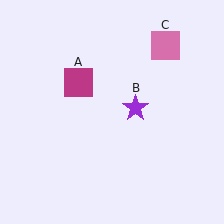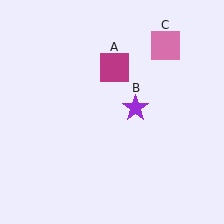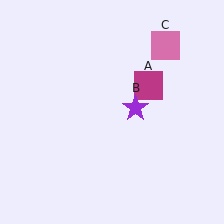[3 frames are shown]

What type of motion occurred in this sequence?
The magenta square (object A) rotated clockwise around the center of the scene.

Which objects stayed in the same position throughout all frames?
Purple star (object B) and pink square (object C) remained stationary.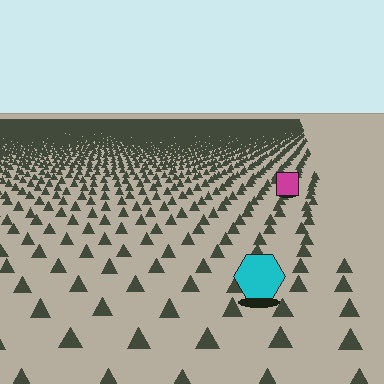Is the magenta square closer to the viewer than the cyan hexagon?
No. The cyan hexagon is closer — you can tell from the texture gradient: the ground texture is coarser near it.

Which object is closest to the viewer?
The cyan hexagon is closest. The texture marks near it are larger and more spread out.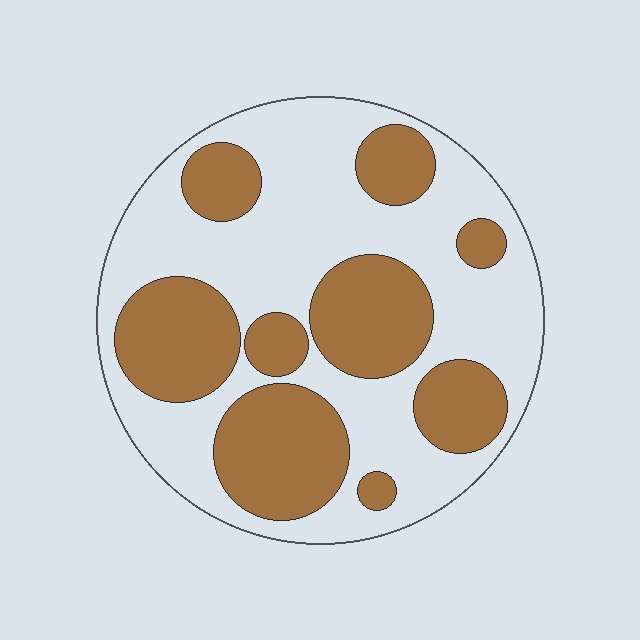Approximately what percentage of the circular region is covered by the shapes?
Approximately 40%.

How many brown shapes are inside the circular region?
9.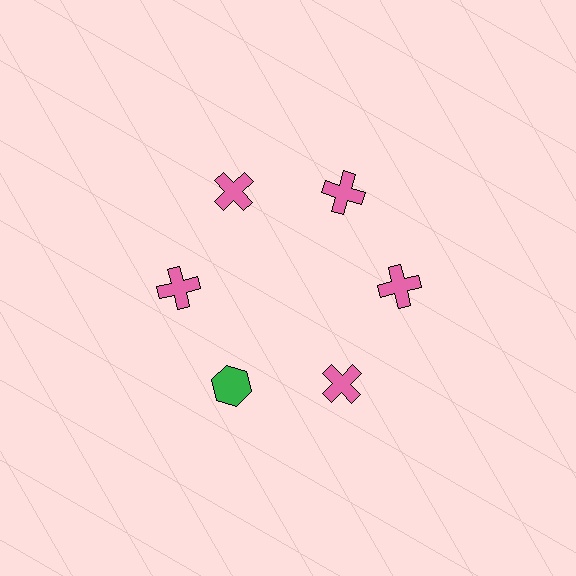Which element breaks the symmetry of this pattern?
The green hexagon at roughly the 7 o'clock position breaks the symmetry. All other shapes are pink crosses.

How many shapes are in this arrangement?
There are 6 shapes arranged in a ring pattern.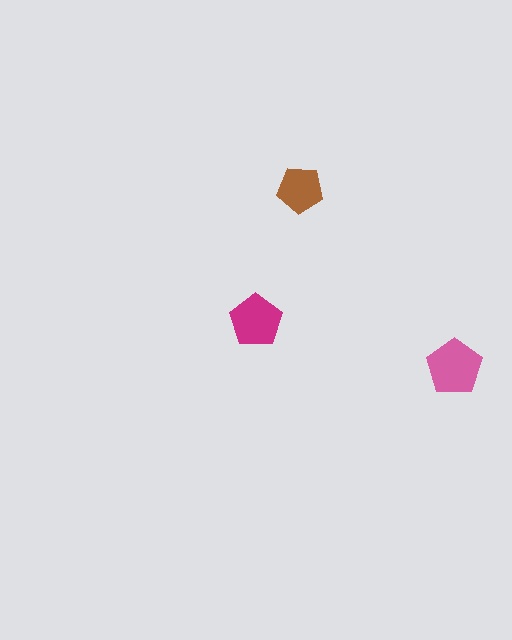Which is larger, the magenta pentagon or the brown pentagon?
The magenta one.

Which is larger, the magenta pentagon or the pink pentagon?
The pink one.